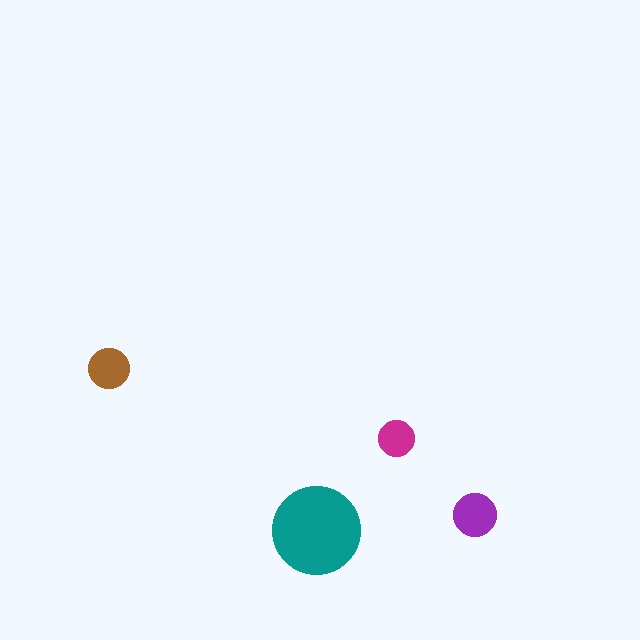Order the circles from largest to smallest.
the teal one, the purple one, the brown one, the magenta one.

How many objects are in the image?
There are 4 objects in the image.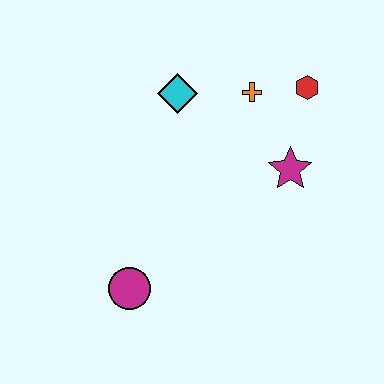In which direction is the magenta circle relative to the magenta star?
The magenta circle is to the left of the magenta star.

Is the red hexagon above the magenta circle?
Yes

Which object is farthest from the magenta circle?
The red hexagon is farthest from the magenta circle.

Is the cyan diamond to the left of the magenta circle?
No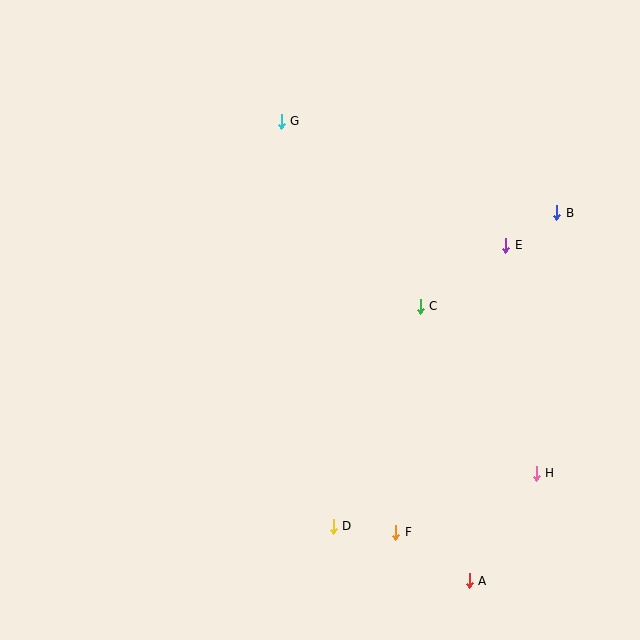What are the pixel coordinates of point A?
Point A is at (469, 581).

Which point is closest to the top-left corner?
Point G is closest to the top-left corner.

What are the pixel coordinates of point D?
Point D is at (333, 526).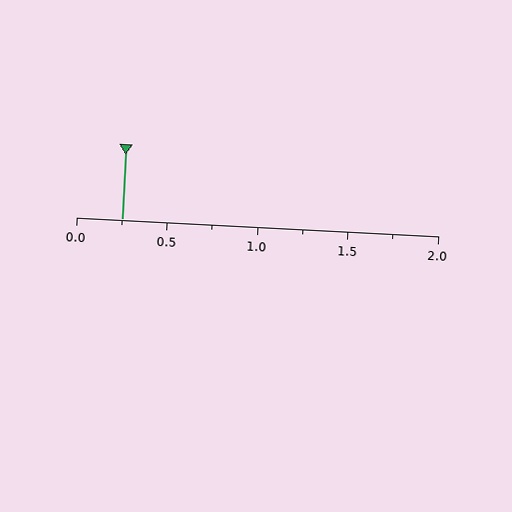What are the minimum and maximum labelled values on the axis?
The axis runs from 0.0 to 2.0.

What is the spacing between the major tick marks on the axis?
The major ticks are spaced 0.5 apart.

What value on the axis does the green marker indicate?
The marker indicates approximately 0.25.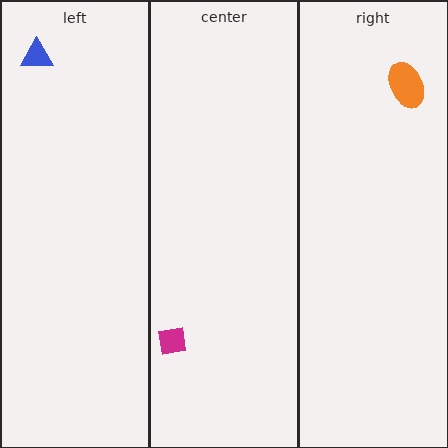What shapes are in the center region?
The magenta square.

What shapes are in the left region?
The blue triangle.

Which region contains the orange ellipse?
The right region.